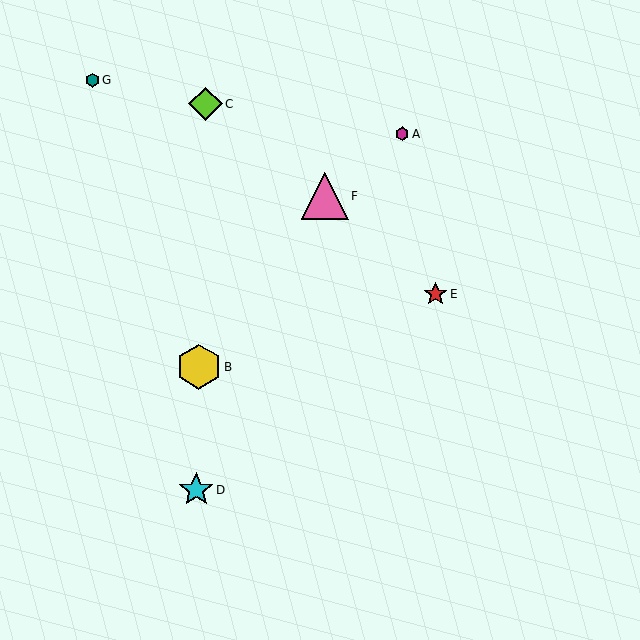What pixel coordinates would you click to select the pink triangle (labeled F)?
Click at (325, 196) to select the pink triangle F.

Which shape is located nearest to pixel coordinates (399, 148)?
The magenta hexagon (labeled A) at (402, 134) is nearest to that location.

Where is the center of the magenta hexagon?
The center of the magenta hexagon is at (402, 134).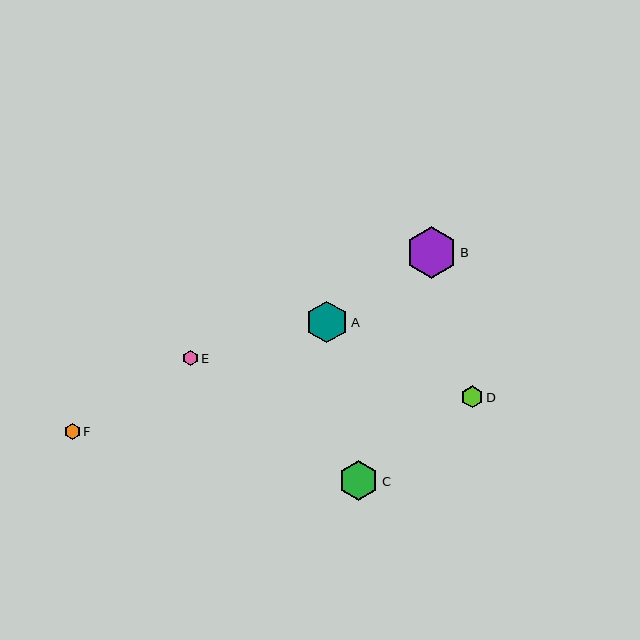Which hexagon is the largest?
Hexagon B is the largest with a size of approximately 51 pixels.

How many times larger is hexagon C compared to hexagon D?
Hexagon C is approximately 1.8 times the size of hexagon D.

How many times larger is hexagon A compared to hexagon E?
Hexagon A is approximately 2.7 times the size of hexagon E.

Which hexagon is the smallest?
Hexagon E is the smallest with a size of approximately 15 pixels.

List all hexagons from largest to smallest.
From largest to smallest: B, A, C, D, F, E.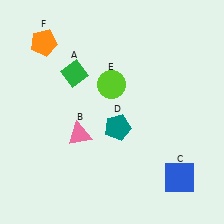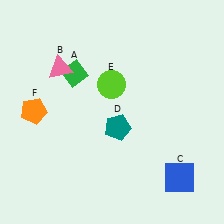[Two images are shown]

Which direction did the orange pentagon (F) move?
The orange pentagon (F) moved down.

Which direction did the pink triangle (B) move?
The pink triangle (B) moved up.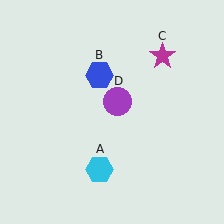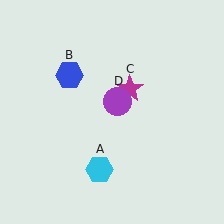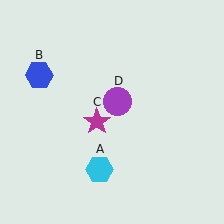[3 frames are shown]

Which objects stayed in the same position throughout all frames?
Cyan hexagon (object A) and purple circle (object D) remained stationary.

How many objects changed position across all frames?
2 objects changed position: blue hexagon (object B), magenta star (object C).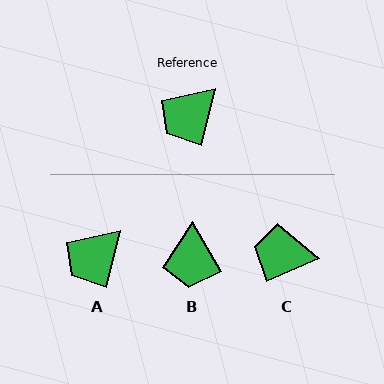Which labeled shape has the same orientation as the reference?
A.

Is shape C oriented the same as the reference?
No, it is off by about 53 degrees.